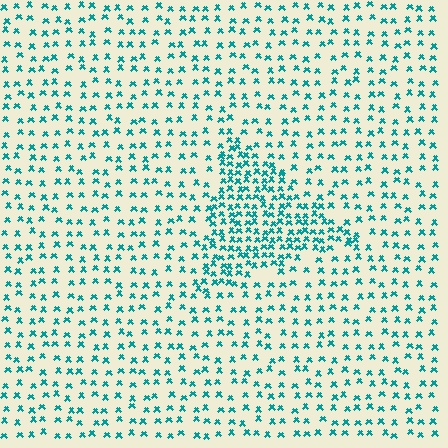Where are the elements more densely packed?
The elements are more densely packed inside the triangle boundary.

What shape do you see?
I see a triangle.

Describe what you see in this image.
The image contains small teal elements arranged at two different densities. A triangle-shaped region is visible where the elements are more densely packed than the surrounding area.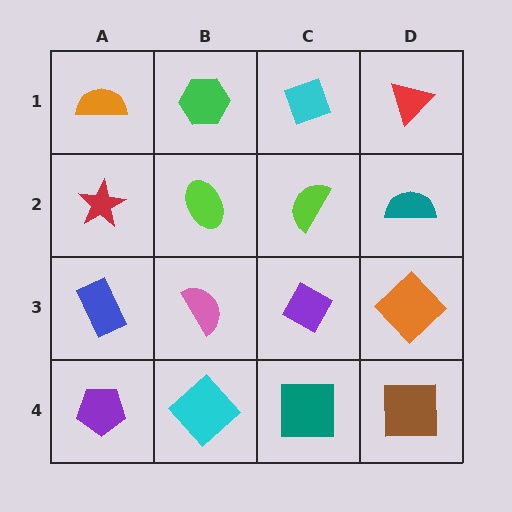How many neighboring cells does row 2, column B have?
4.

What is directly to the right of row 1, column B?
A cyan diamond.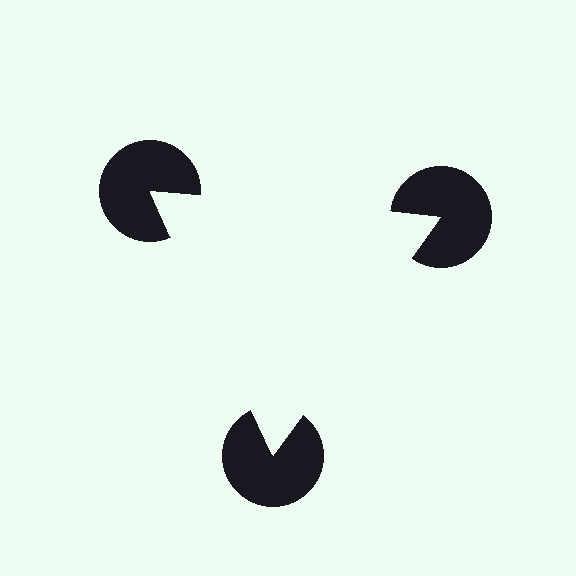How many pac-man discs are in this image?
There are 3 — one at each vertex of the illusory triangle.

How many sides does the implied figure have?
3 sides.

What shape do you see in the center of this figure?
An illusory triangle — its edges are inferred from the aligned wedge cuts in the pac-man discs, not physically drawn.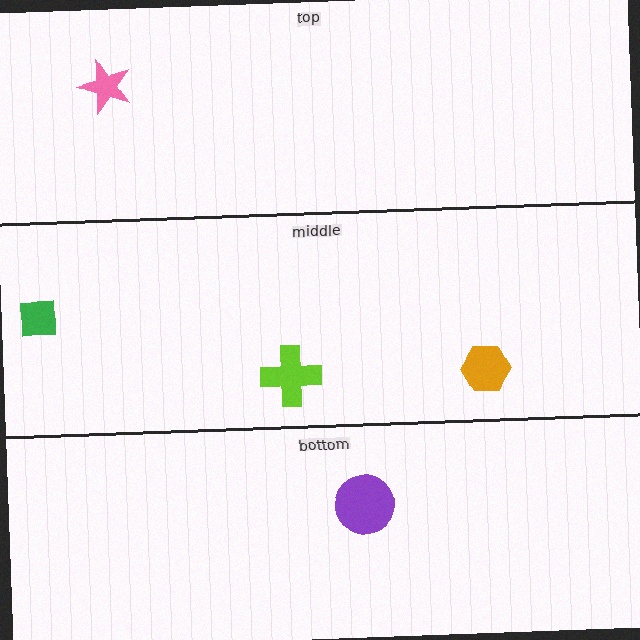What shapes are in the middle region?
The lime cross, the green square, the orange hexagon.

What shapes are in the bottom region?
The purple circle.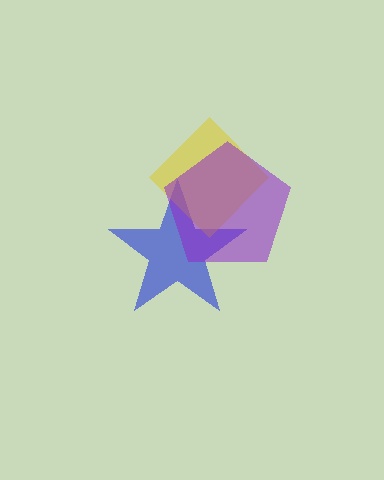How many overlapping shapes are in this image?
There are 3 overlapping shapes in the image.